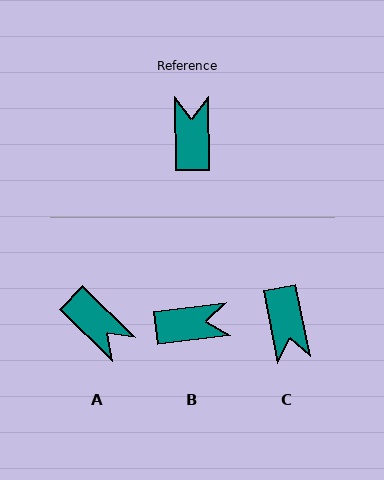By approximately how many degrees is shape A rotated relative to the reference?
Approximately 135 degrees clockwise.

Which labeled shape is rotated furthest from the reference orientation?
C, about 170 degrees away.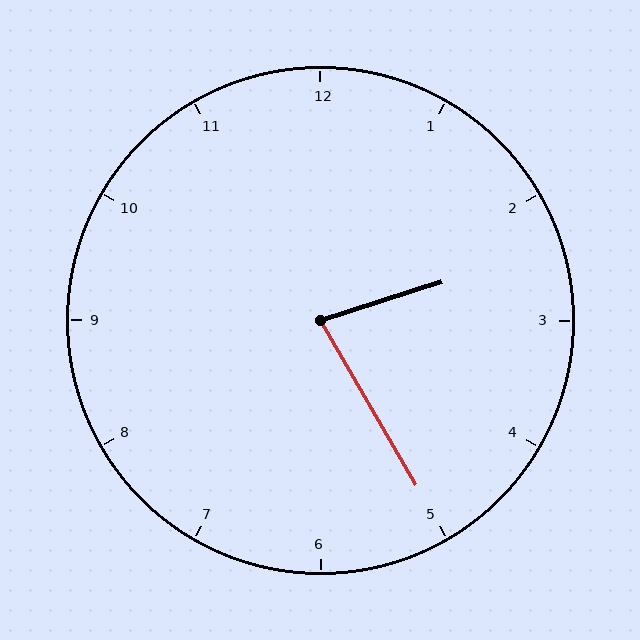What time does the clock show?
2:25.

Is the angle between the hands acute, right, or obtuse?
It is acute.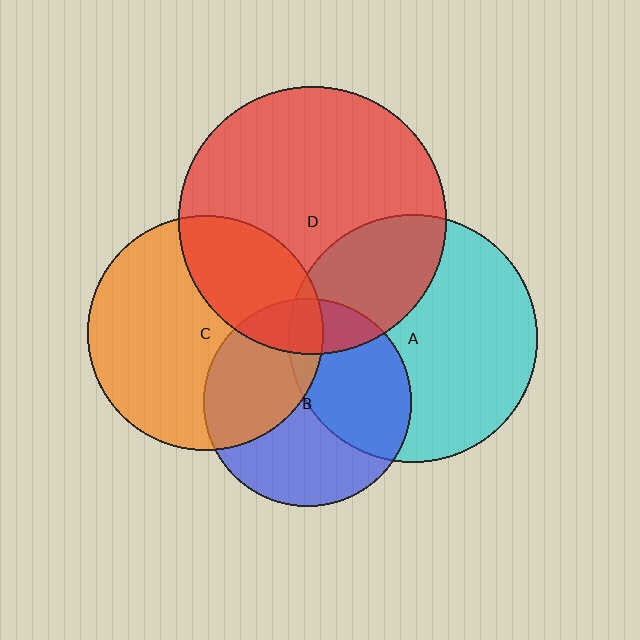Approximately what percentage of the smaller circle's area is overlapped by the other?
Approximately 40%.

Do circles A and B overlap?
Yes.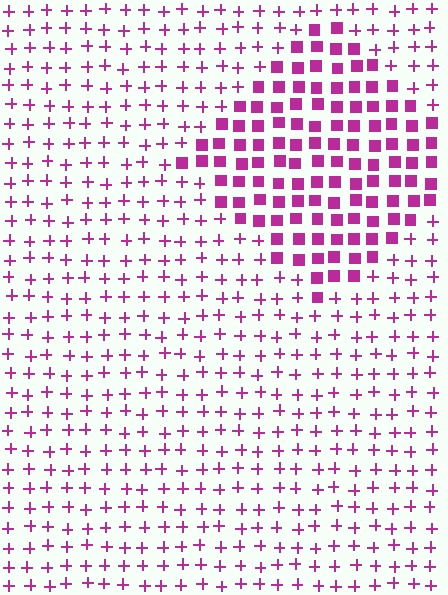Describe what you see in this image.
The image is filled with small magenta elements arranged in a uniform grid. A diamond-shaped region contains squares, while the surrounding area contains plus signs. The boundary is defined purely by the change in element shape.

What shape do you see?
I see a diamond.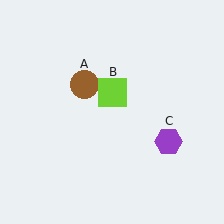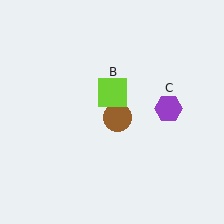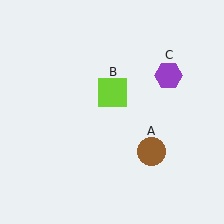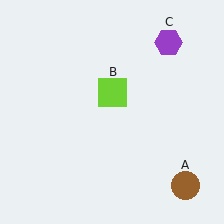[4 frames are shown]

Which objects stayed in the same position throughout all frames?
Lime square (object B) remained stationary.